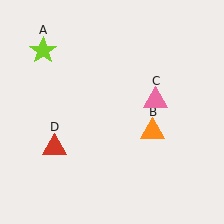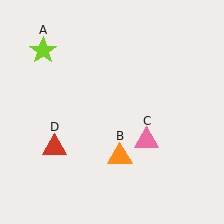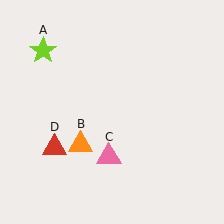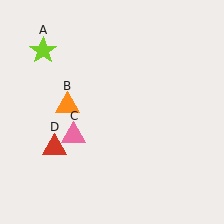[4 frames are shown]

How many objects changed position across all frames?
2 objects changed position: orange triangle (object B), pink triangle (object C).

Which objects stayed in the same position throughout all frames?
Lime star (object A) and red triangle (object D) remained stationary.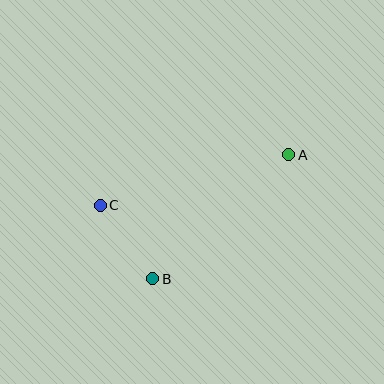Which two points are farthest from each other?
Points A and C are farthest from each other.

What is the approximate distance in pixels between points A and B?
The distance between A and B is approximately 184 pixels.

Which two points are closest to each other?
Points B and C are closest to each other.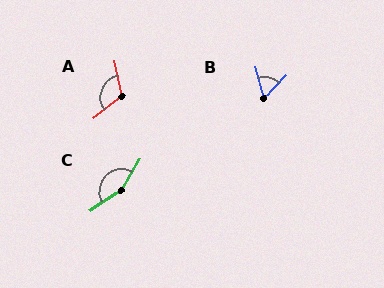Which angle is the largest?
C, at approximately 153 degrees.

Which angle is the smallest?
B, at approximately 59 degrees.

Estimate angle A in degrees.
Approximately 118 degrees.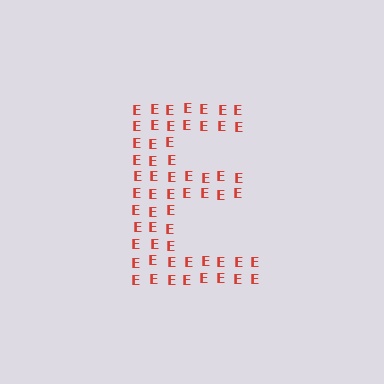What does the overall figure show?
The overall figure shows the letter E.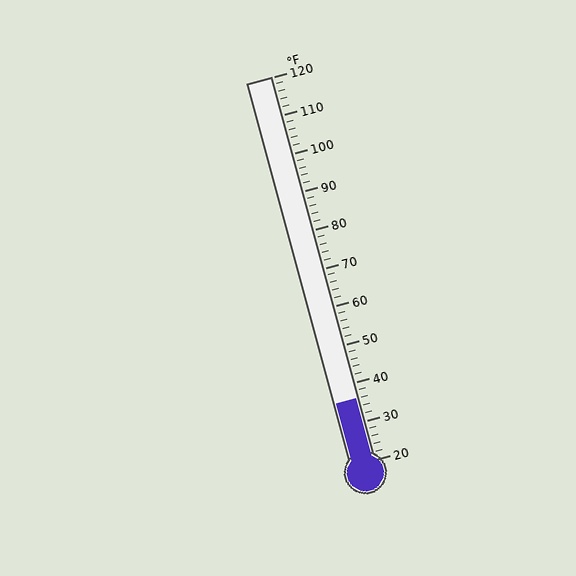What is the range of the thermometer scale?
The thermometer scale ranges from 20°F to 120°F.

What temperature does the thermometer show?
The thermometer shows approximately 36°F.